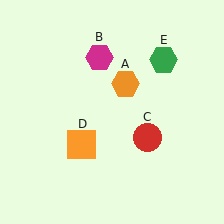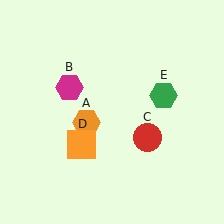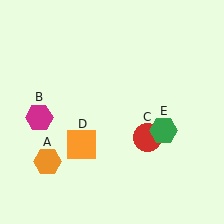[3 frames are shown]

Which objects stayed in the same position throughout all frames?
Red circle (object C) and orange square (object D) remained stationary.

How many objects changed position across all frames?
3 objects changed position: orange hexagon (object A), magenta hexagon (object B), green hexagon (object E).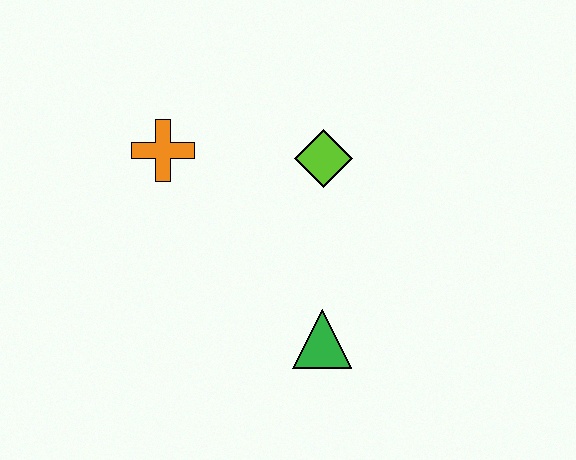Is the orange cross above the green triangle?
Yes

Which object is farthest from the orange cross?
The green triangle is farthest from the orange cross.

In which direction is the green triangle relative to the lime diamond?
The green triangle is below the lime diamond.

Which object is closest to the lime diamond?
The orange cross is closest to the lime diamond.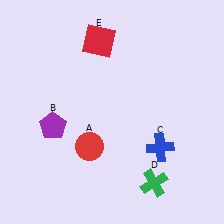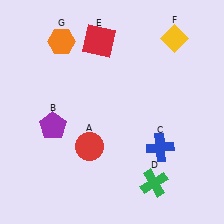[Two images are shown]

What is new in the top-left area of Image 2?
An orange hexagon (G) was added in the top-left area of Image 2.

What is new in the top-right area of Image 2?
A yellow diamond (F) was added in the top-right area of Image 2.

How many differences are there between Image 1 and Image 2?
There are 2 differences between the two images.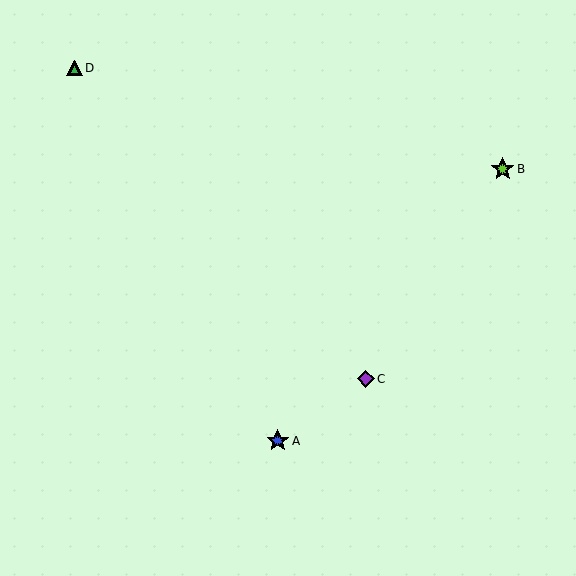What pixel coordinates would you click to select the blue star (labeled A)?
Click at (278, 441) to select the blue star A.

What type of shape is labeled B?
Shape B is a lime star.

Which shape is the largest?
The lime star (labeled B) is the largest.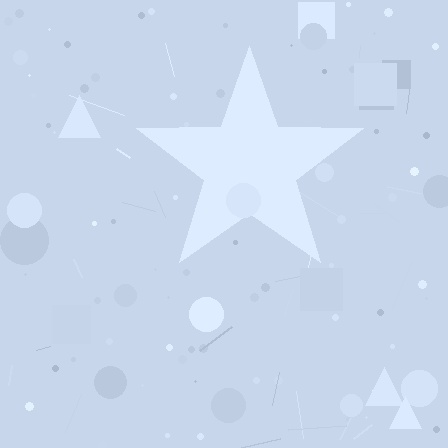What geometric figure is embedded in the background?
A star is embedded in the background.